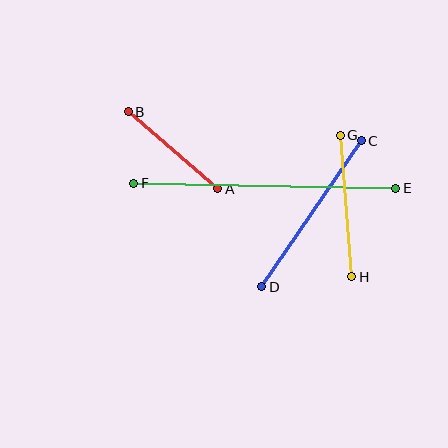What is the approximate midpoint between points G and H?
The midpoint is at approximately (346, 206) pixels.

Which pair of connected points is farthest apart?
Points E and F are farthest apart.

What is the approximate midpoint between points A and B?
The midpoint is at approximately (173, 150) pixels.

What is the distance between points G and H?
The distance is approximately 142 pixels.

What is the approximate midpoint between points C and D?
The midpoint is at approximately (312, 214) pixels.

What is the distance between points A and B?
The distance is approximately 118 pixels.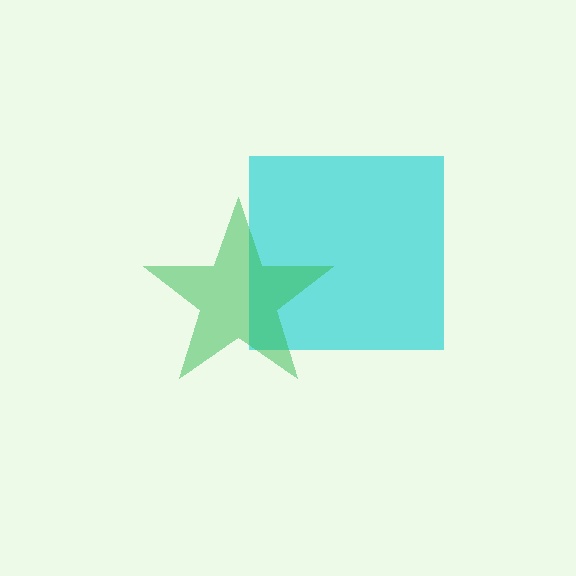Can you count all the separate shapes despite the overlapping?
Yes, there are 2 separate shapes.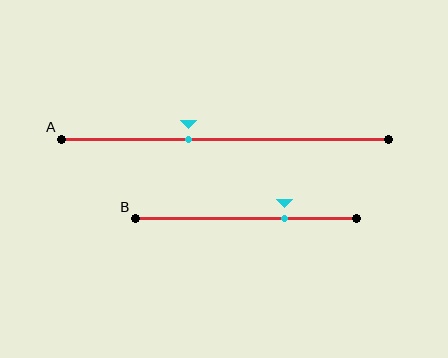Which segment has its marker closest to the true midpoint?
Segment A has its marker closest to the true midpoint.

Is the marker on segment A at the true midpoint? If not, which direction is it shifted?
No, the marker on segment A is shifted to the left by about 11% of the segment length.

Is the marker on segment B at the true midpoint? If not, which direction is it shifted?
No, the marker on segment B is shifted to the right by about 18% of the segment length.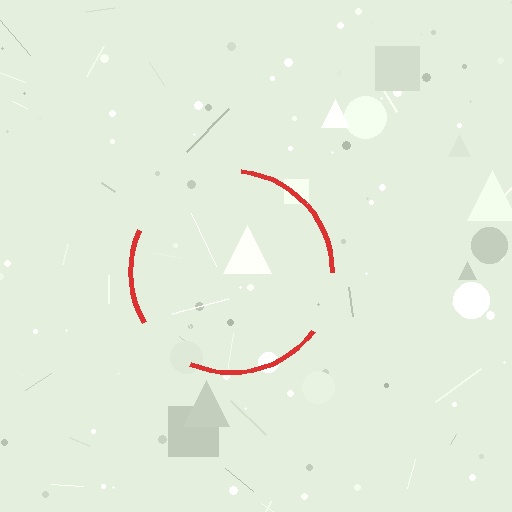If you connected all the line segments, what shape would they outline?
They would outline a circle.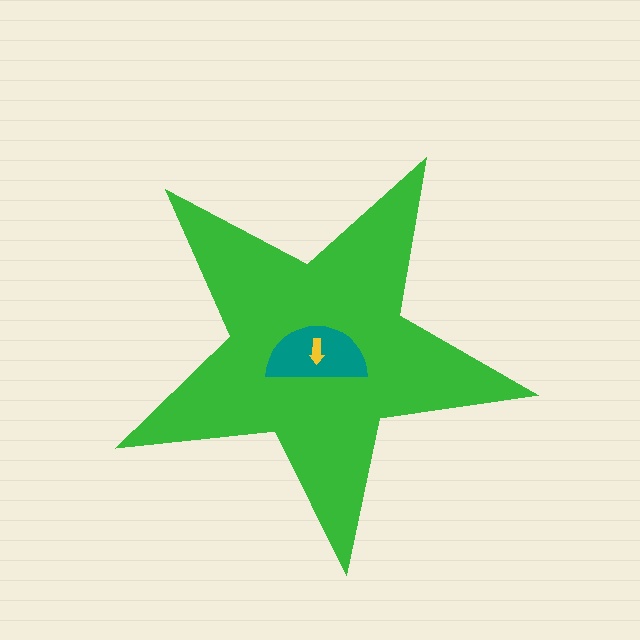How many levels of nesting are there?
3.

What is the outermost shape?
The green star.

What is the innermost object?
The yellow arrow.